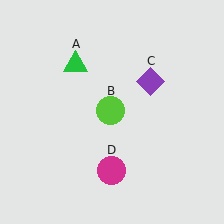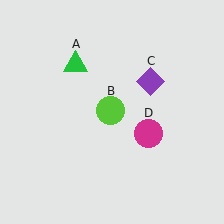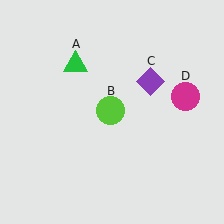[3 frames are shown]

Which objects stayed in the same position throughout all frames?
Green triangle (object A) and lime circle (object B) and purple diamond (object C) remained stationary.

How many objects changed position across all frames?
1 object changed position: magenta circle (object D).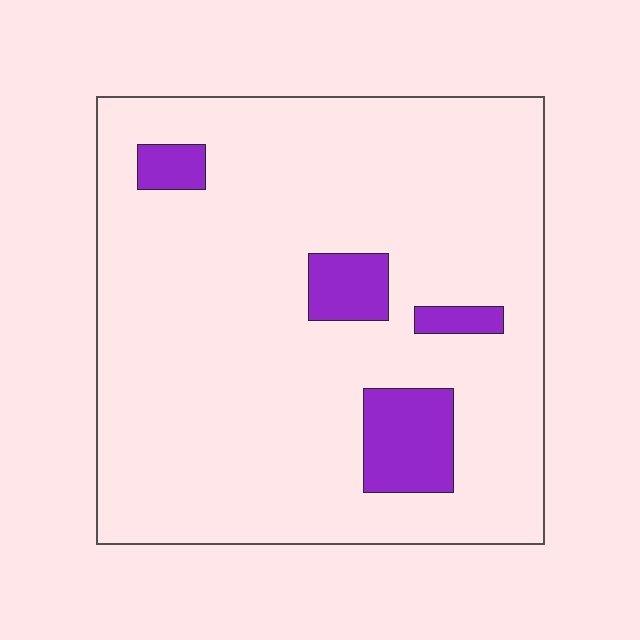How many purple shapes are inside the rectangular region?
4.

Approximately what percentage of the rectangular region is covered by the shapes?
Approximately 10%.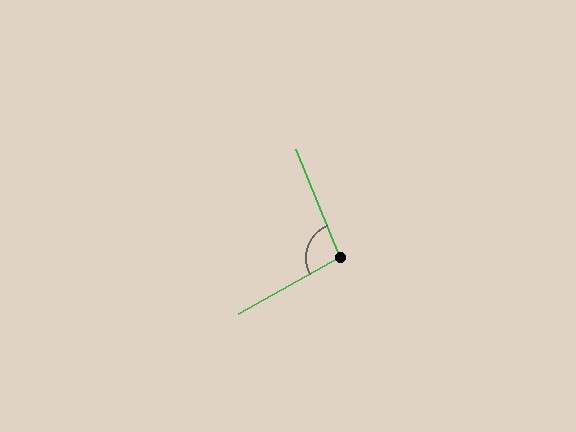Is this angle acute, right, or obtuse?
It is obtuse.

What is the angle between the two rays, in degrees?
Approximately 97 degrees.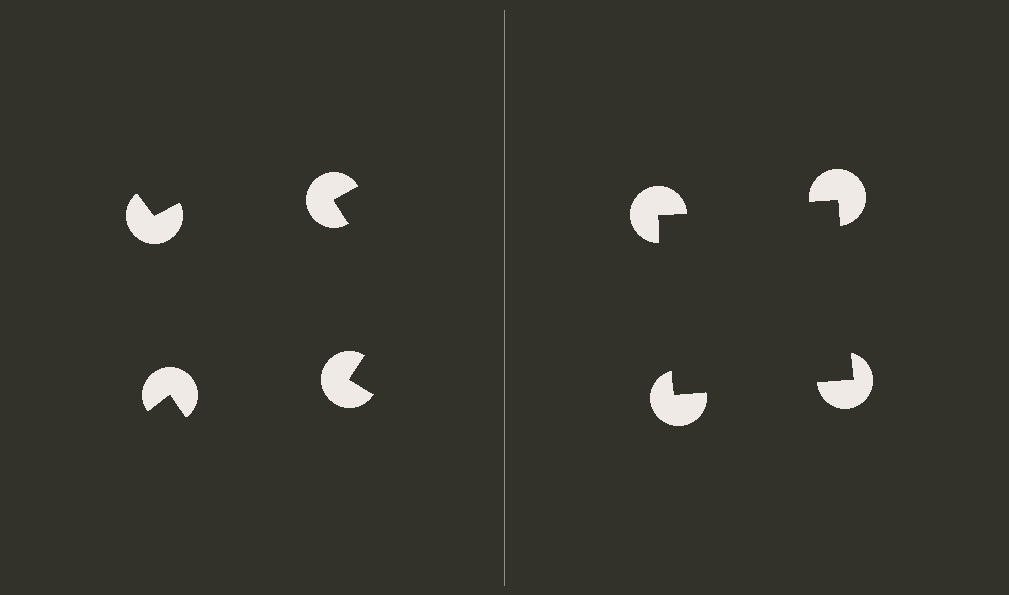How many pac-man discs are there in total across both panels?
8 — 4 on each side.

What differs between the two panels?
The pac-man discs are positioned identically on both sides; only the wedge orientations differ. On the right they align to a square; on the left they are misaligned.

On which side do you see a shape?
An illusory square appears on the right side. On the left side the wedge cuts are rotated, so no coherent shape forms.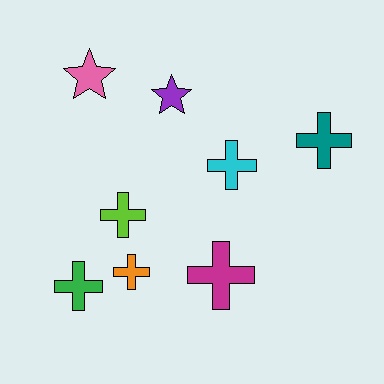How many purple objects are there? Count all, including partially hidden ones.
There is 1 purple object.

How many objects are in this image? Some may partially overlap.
There are 8 objects.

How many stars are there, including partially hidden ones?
There are 2 stars.